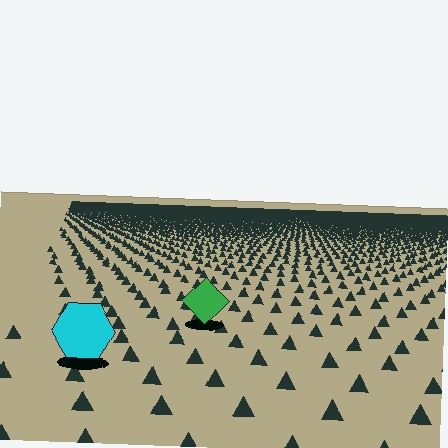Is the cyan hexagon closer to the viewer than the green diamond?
Yes. The cyan hexagon is closer — you can tell from the texture gradient: the ground texture is coarser near it.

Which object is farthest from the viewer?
The green diamond is farthest from the viewer. It appears smaller and the ground texture around it is denser.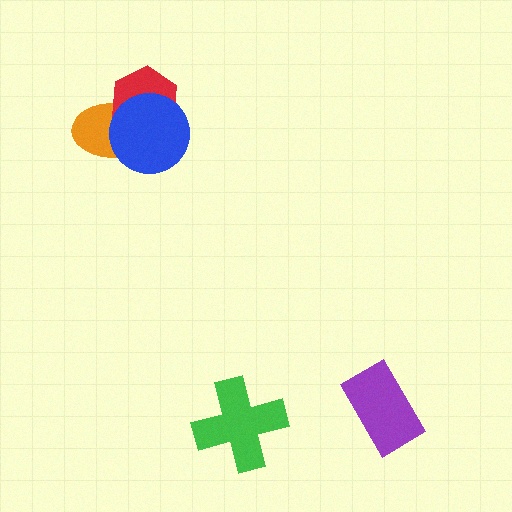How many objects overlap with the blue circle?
2 objects overlap with the blue circle.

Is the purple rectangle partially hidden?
No, no other shape covers it.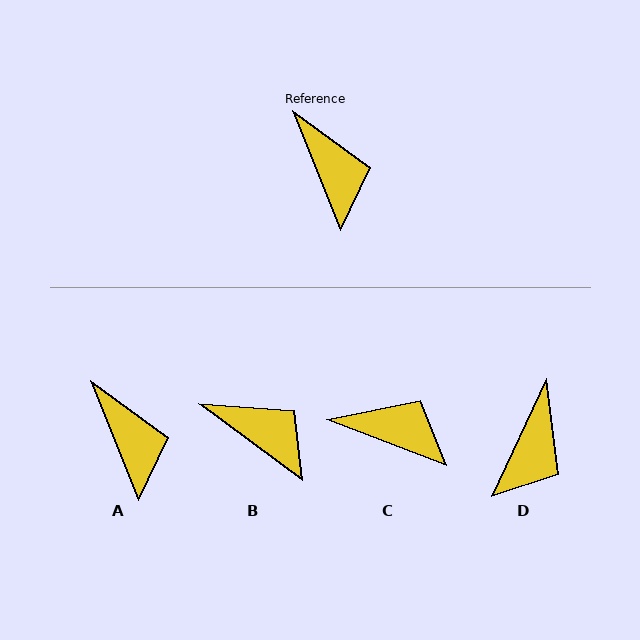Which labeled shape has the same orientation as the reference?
A.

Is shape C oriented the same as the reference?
No, it is off by about 47 degrees.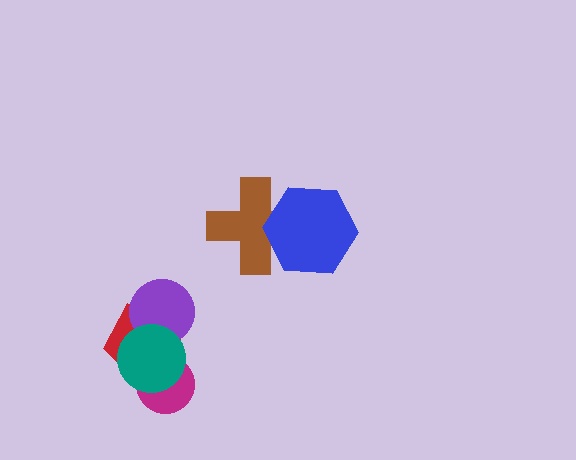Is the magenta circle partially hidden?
Yes, it is partially covered by another shape.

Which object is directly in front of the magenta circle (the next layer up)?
The red pentagon is directly in front of the magenta circle.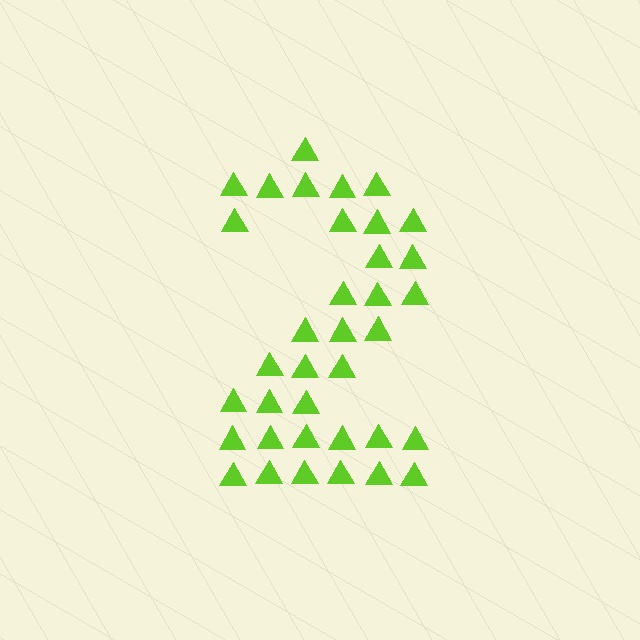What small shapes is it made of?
It is made of small triangles.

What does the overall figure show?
The overall figure shows the digit 2.